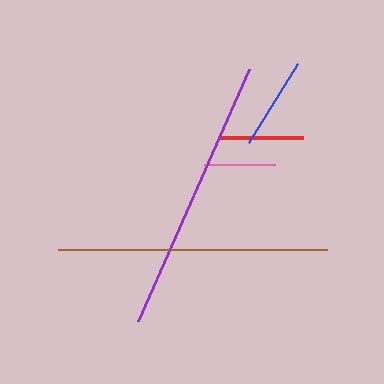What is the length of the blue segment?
The blue segment is approximately 93 pixels long.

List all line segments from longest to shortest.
From longest to shortest: purple, brown, blue, red, pink.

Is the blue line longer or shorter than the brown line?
The brown line is longer than the blue line.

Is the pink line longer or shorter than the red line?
The red line is longer than the pink line.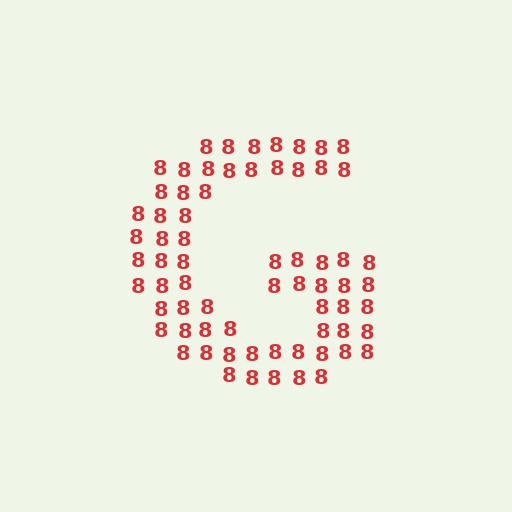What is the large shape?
The large shape is the letter G.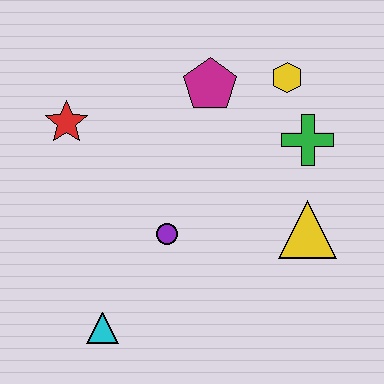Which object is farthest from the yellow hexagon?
The cyan triangle is farthest from the yellow hexagon.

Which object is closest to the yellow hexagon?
The green cross is closest to the yellow hexagon.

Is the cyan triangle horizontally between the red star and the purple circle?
Yes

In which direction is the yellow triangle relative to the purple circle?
The yellow triangle is to the right of the purple circle.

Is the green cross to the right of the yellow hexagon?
Yes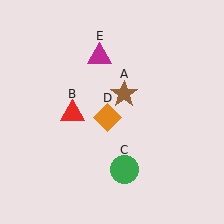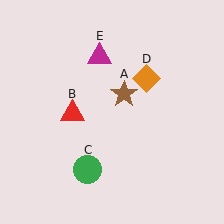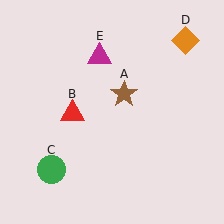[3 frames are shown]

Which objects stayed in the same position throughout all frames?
Brown star (object A) and red triangle (object B) and magenta triangle (object E) remained stationary.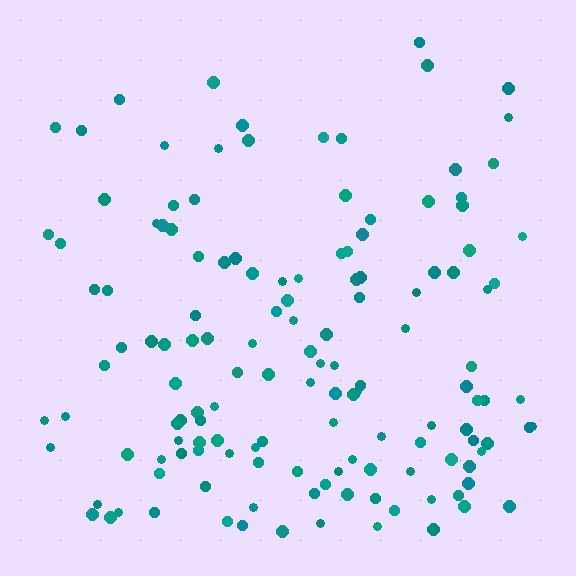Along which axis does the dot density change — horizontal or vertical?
Vertical.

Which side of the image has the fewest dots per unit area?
The top.